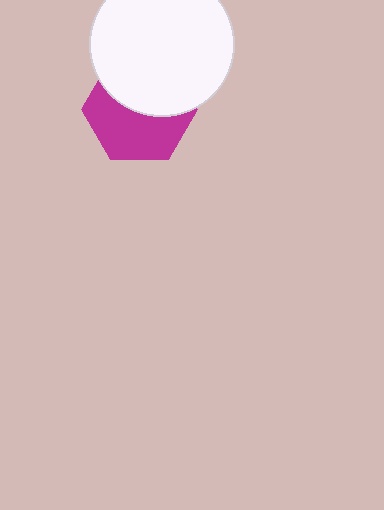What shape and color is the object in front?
The object in front is a white circle.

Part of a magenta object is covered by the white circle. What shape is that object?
It is a hexagon.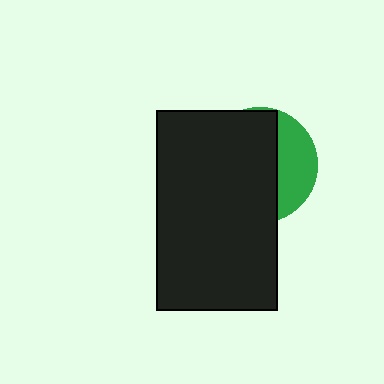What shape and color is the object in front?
The object in front is a black rectangle.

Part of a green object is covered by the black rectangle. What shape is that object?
It is a circle.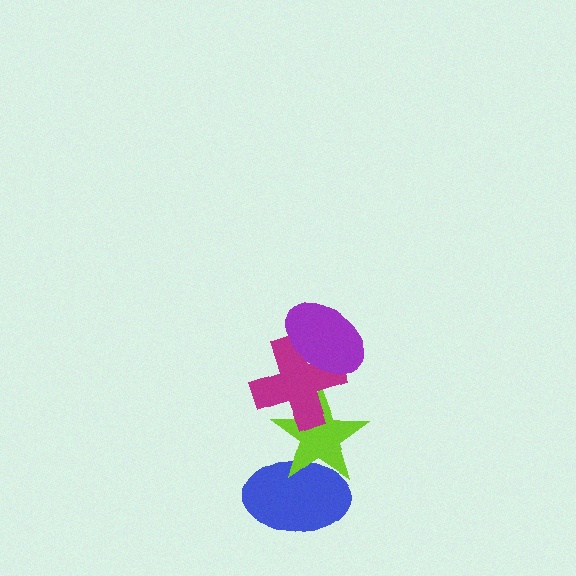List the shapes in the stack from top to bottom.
From top to bottom: the purple ellipse, the magenta cross, the lime star, the blue ellipse.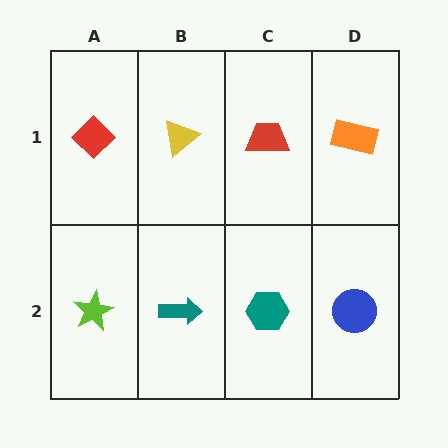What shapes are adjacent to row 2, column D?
An orange rectangle (row 1, column D), a teal hexagon (row 2, column C).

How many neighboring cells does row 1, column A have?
2.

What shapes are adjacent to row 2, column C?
A red trapezoid (row 1, column C), a teal arrow (row 2, column B), a blue circle (row 2, column D).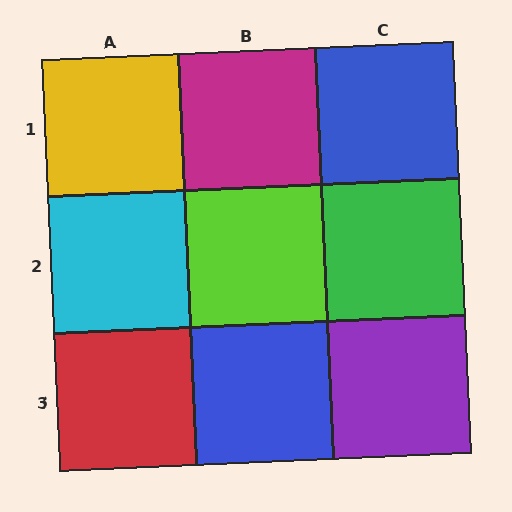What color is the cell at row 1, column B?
Magenta.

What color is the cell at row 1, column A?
Yellow.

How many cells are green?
1 cell is green.